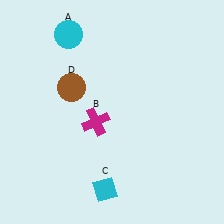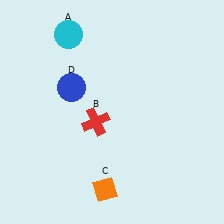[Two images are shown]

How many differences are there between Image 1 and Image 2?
There are 3 differences between the two images.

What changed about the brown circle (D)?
In Image 1, D is brown. In Image 2, it changed to blue.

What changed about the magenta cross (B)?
In Image 1, B is magenta. In Image 2, it changed to red.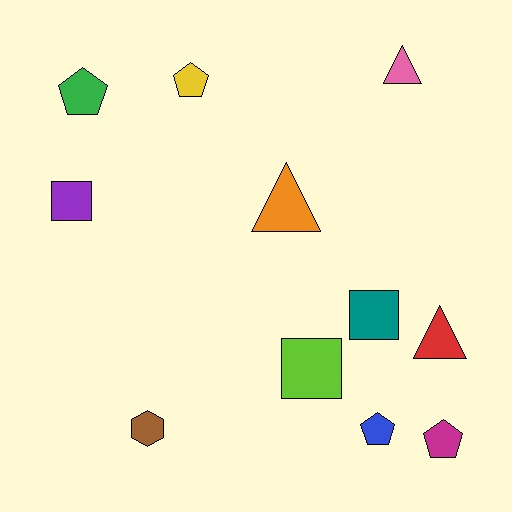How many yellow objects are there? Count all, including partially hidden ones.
There is 1 yellow object.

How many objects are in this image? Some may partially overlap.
There are 11 objects.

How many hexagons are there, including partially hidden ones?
There is 1 hexagon.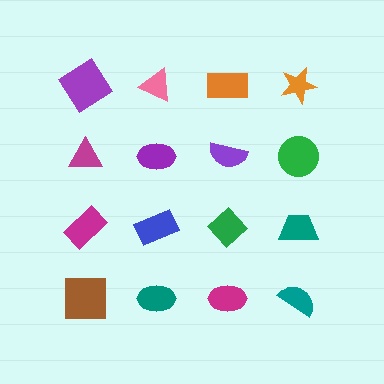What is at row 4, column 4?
A teal semicircle.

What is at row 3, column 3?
A green diamond.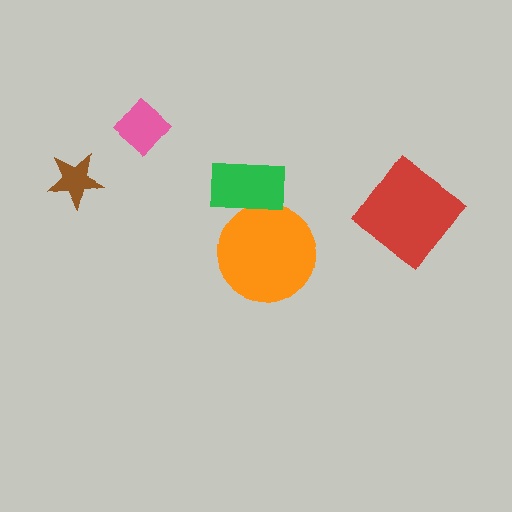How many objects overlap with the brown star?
0 objects overlap with the brown star.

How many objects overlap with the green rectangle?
1 object overlaps with the green rectangle.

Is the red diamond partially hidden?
No, no other shape covers it.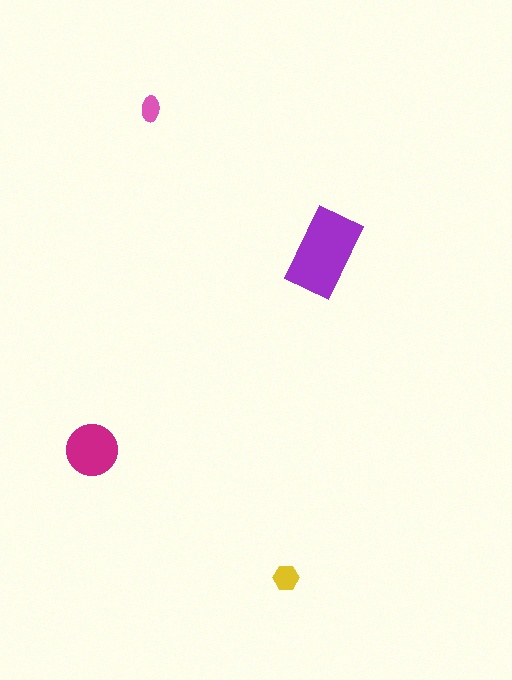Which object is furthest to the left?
The magenta circle is leftmost.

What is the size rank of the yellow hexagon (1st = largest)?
3rd.